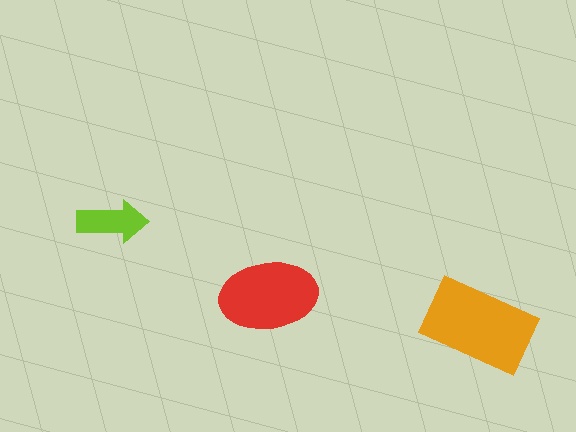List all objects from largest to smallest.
The orange rectangle, the red ellipse, the lime arrow.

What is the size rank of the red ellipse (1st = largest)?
2nd.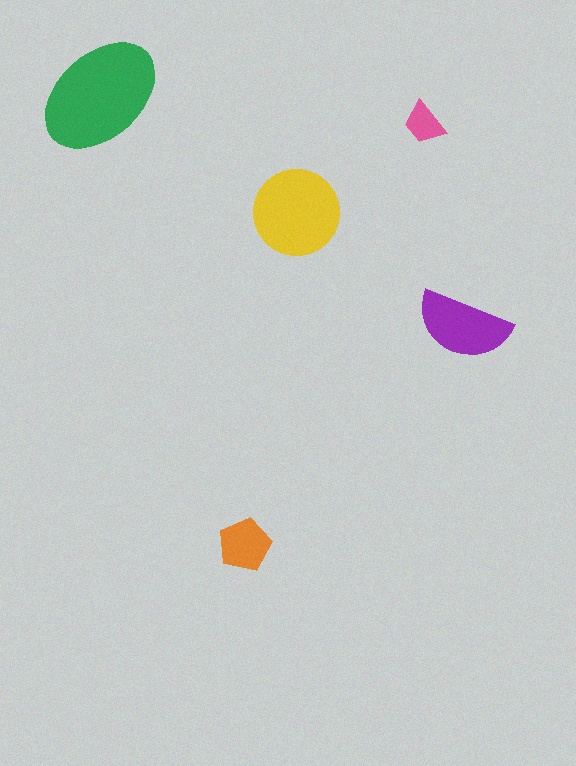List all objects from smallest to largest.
The pink trapezoid, the orange pentagon, the purple semicircle, the yellow circle, the green ellipse.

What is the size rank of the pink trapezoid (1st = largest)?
5th.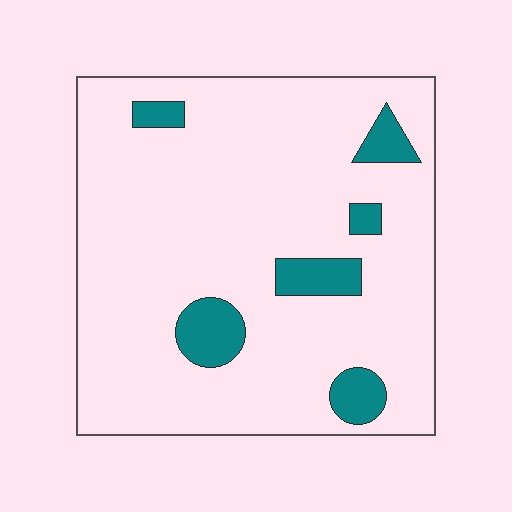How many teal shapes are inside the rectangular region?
6.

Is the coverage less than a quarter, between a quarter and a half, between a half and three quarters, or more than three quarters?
Less than a quarter.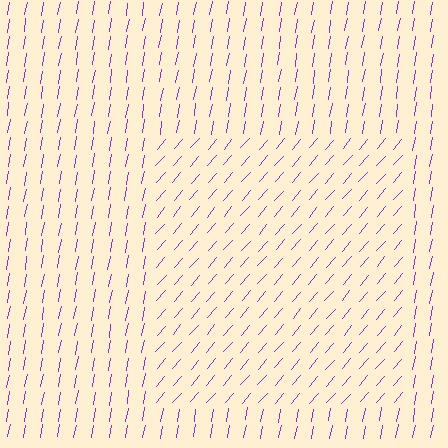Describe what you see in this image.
The image is filled with small purple line segments. A rectangle region in the image has lines oriented differently from the surrounding lines, creating a visible texture boundary.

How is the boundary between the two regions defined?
The boundary is defined purely by a change in line orientation (approximately 31 degrees difference). All lines are the same color and thickness.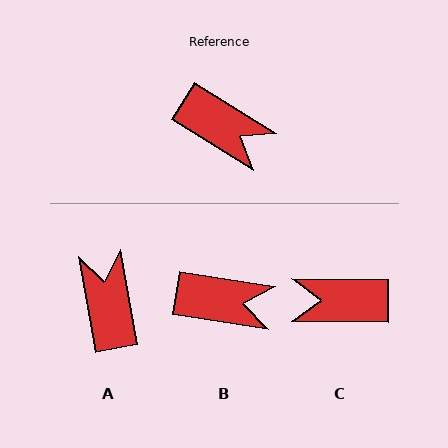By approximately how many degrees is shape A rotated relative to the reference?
Approximately 132 degrees counter-clockwise.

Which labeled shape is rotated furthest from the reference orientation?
C, about 149 degrees away.